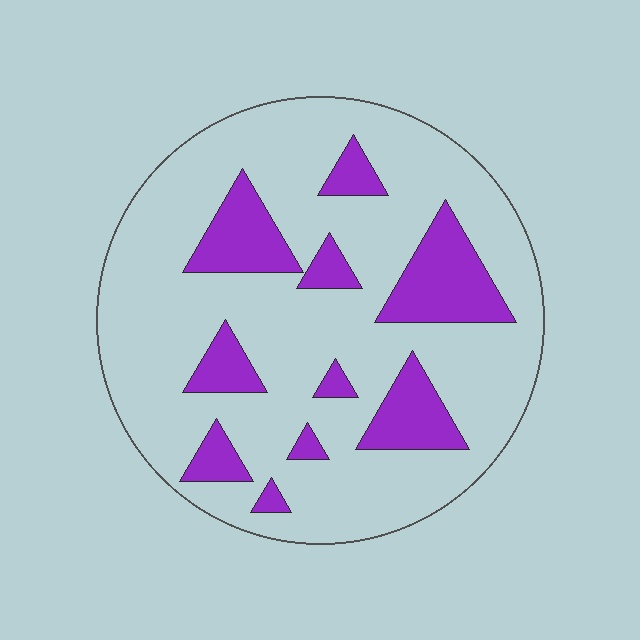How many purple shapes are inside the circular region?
10.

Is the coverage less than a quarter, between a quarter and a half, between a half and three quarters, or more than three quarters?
Less than a quarter.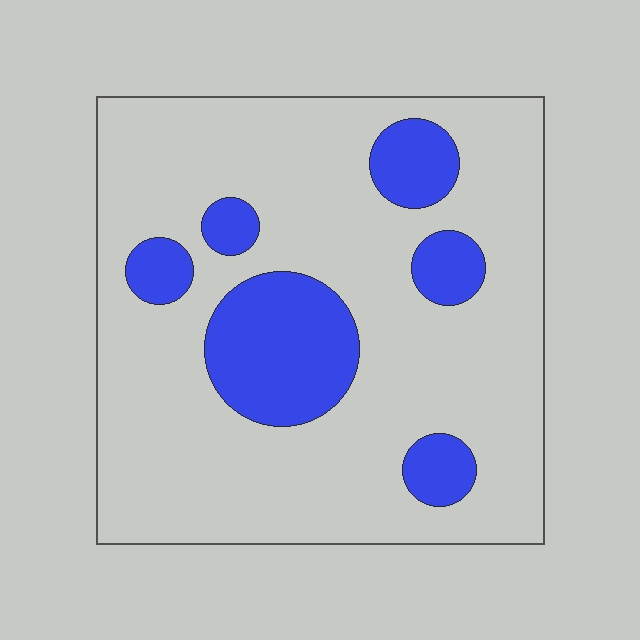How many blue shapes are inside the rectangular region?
6.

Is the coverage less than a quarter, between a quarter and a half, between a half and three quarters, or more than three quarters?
Less than a quarter.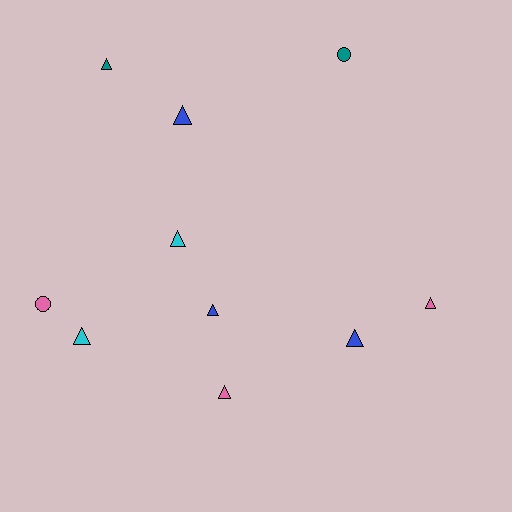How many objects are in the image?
There are 10 objects.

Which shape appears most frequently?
Triangle, with 8 objects.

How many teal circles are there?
There is 1 teal circle.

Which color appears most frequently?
Blue, with 3 objects.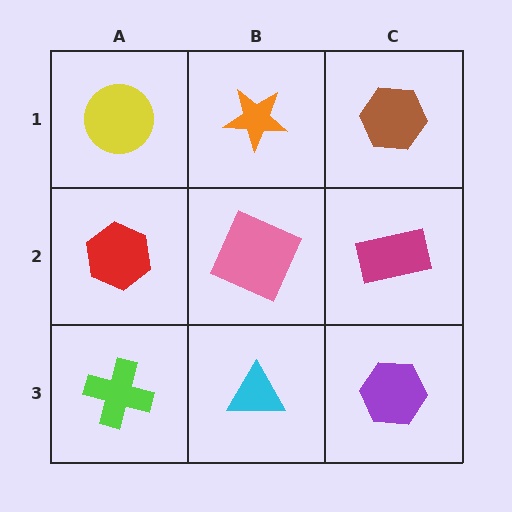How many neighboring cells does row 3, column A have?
2.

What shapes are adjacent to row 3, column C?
A magenta rectangle (row 2, column C), a cyan triangle (row 3, column B).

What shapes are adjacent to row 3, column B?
A pink square (row 2, column B), a lime cross (row 3, column A), a purple hexagon (row 3, column C).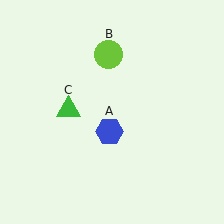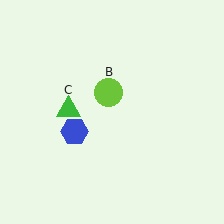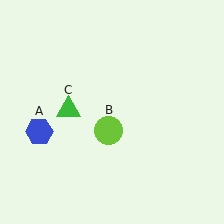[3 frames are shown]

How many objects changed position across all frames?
2 objects changed position: blue hexagon (object A), lime circle (object B).